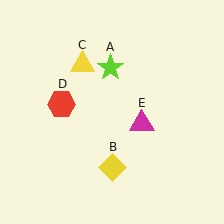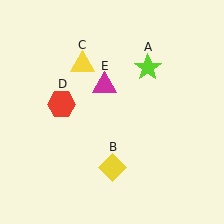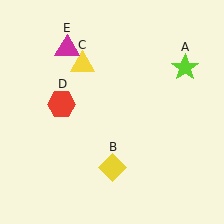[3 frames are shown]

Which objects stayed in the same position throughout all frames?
Yellow diamond (object B) and yellow triangle (object C) and red hexagon (object D) remained stationary.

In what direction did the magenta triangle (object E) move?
The magenta triangle (object E) moved up and to the left.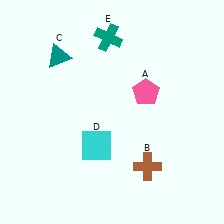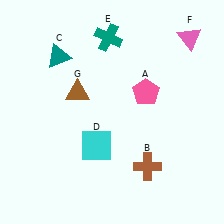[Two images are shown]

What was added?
A pink triangle (F), a brown triangle (G) were added in Image 2.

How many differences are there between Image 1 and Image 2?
There are 2 differences between the two images.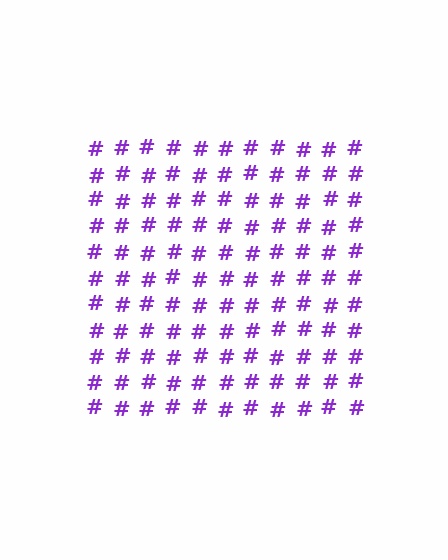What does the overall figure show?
The overall figure shows a square.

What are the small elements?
The small elements are hash symbols.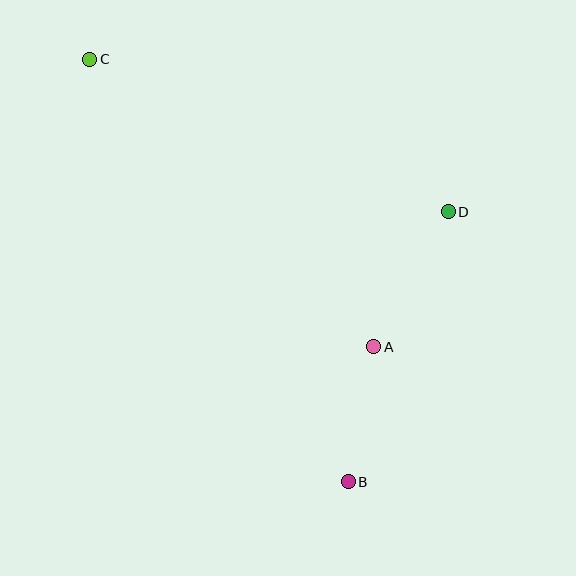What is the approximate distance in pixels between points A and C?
The distance between A and C is approximately 404 pixels.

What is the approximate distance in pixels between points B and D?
The distance between B and D is approximately 288 pixels.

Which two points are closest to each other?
Points A and B are closest to each other.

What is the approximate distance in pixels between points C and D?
The distance between C and D is approximately 390 pixels.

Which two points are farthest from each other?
Points B and C are farthest from each other.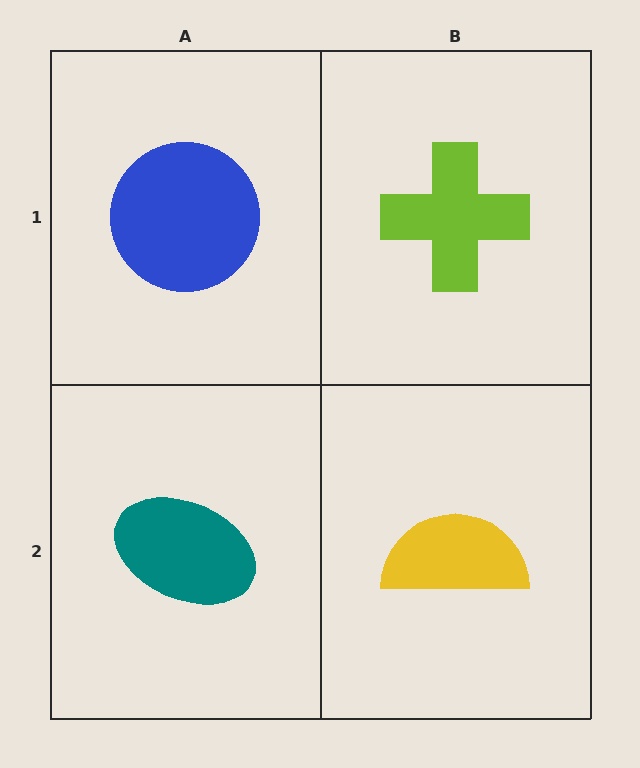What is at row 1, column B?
A lime cross.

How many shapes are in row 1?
2 shapes.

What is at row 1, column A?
A blue circle.